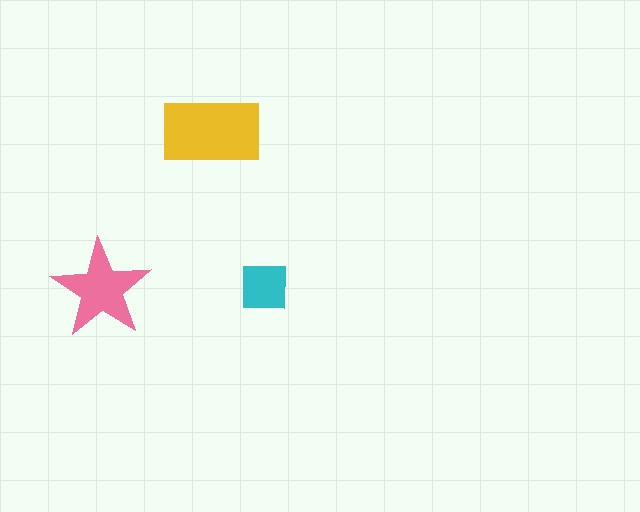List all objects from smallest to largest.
The cyan square, the pink star, the yellow rectangle.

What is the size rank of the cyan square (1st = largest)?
3rd.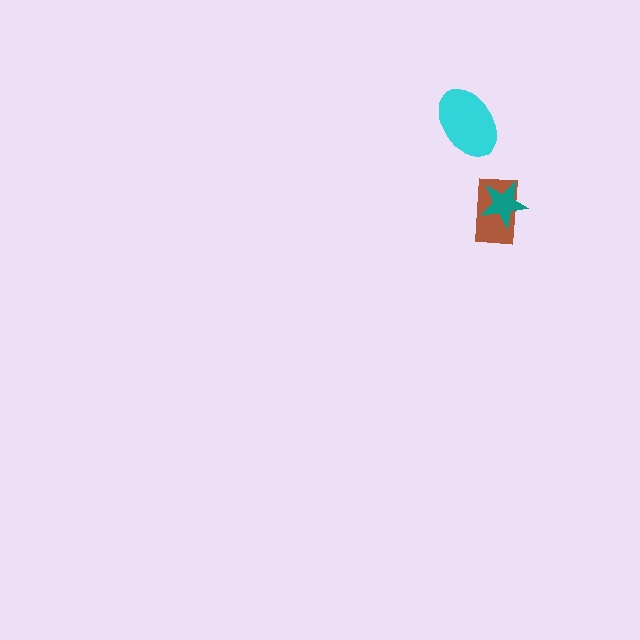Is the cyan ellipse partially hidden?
No, no other shape covers it.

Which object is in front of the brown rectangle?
The teal star is in front of the brown rectangle.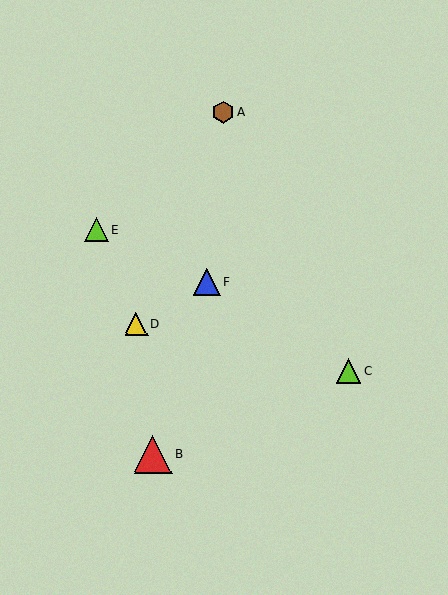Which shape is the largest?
The red triangle (labeled B) is the largest.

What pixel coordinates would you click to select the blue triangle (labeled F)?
Click at (206, 283) to select the blue triangle F.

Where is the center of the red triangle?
The center of the red triangle is at (153, 454).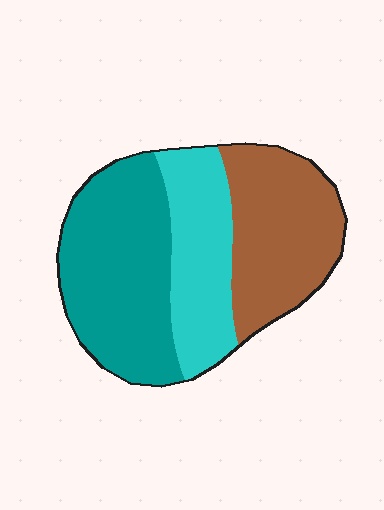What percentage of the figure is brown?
Brown covers 33% of the figure.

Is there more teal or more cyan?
Teal.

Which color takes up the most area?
Teal, at roughly 40%.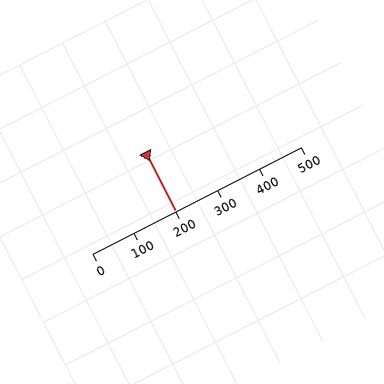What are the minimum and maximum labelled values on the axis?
The axis runs from 0 to 500.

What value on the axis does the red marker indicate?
The marker indicates approximately 200.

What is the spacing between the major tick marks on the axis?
The major ticks are spaced 100 apart.